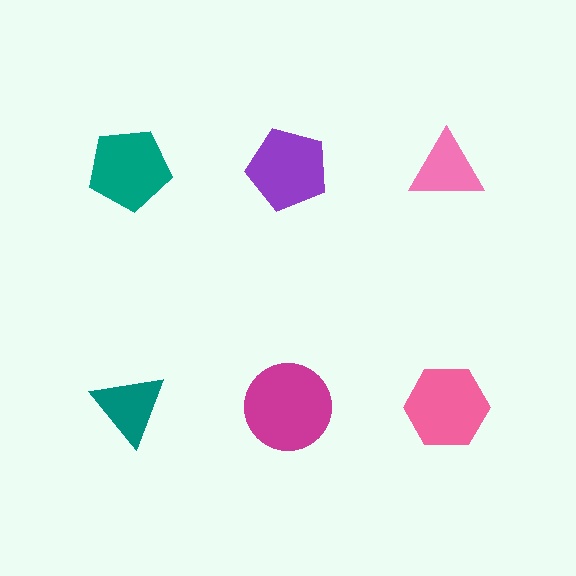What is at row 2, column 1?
A teal triangle.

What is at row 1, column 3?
A pink triangle.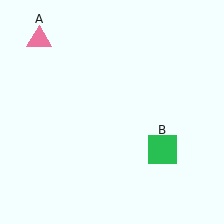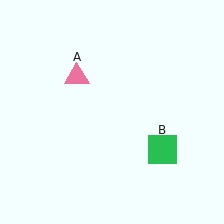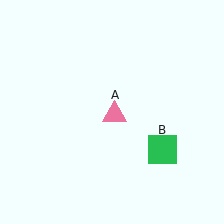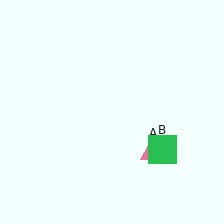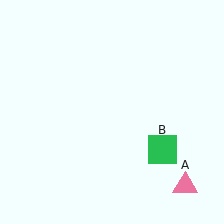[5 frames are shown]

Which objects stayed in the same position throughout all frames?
Green square (object B) remained stationary.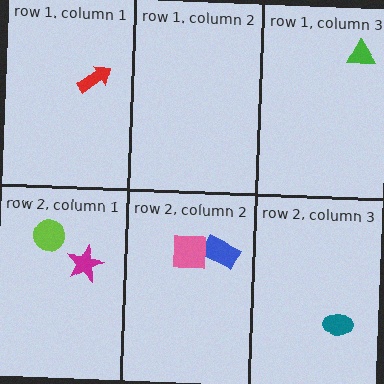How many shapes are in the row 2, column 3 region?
1.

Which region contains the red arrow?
The row 1, column 1 region.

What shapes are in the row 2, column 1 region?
The lime circle, the magenta star.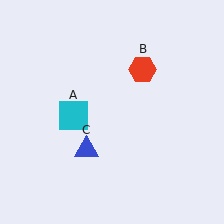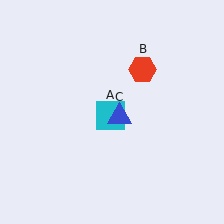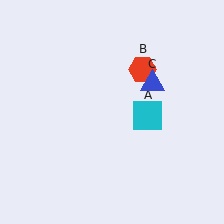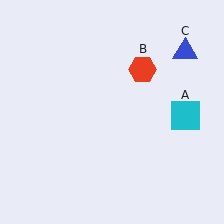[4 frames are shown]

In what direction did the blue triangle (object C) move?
The blue triangle (object C) moved up and to the right.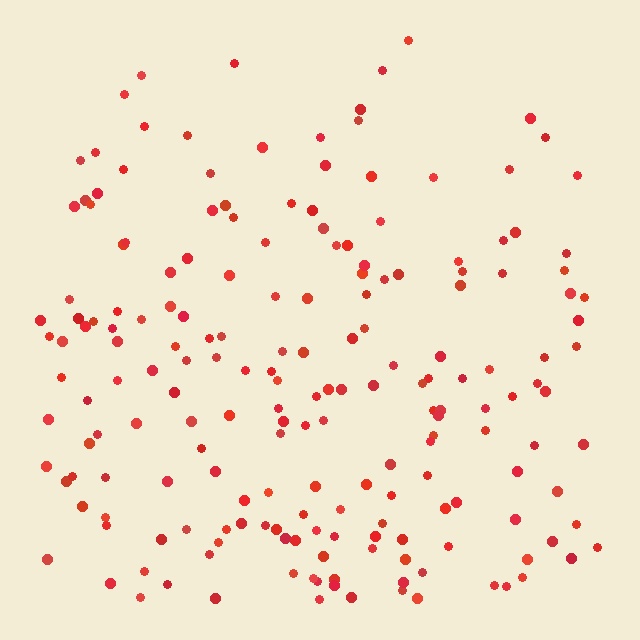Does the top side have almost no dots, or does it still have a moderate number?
Still a moderate number, just noticeably fewer than the bottom.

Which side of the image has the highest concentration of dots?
The bottom.